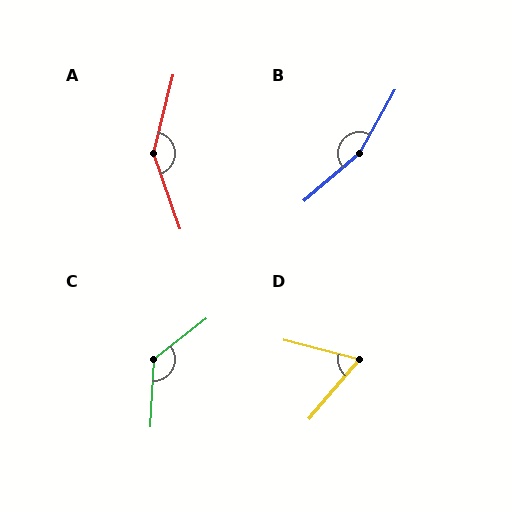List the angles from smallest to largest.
D (64°), C (131°), A (147°), B (159°).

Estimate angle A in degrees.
Approximately 147 degrees.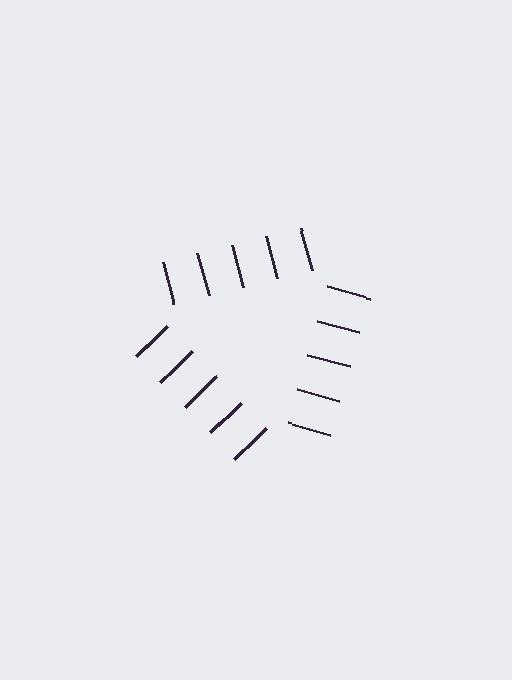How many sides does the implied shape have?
3 sides — the line-ends trace a triangle.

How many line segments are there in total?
15 — 5 along each of the 3 edges.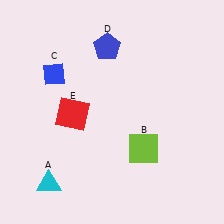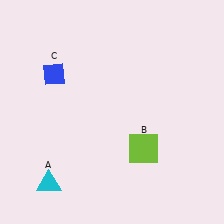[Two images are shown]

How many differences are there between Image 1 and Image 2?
There are 2 differences between the two images.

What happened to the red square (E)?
The red square (E) was removed in Image 2. It was in the bottom-left area of Image 1.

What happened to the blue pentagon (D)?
The blue pentagon (D) was removed in Image 2. It was in the top-left area of Image 1.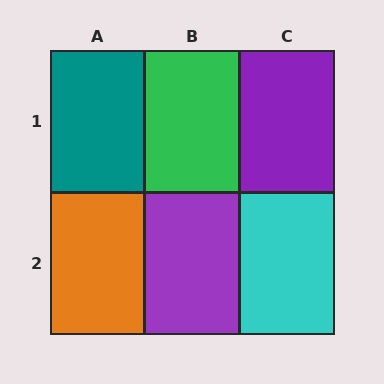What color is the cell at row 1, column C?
Purple.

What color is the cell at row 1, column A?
Teal.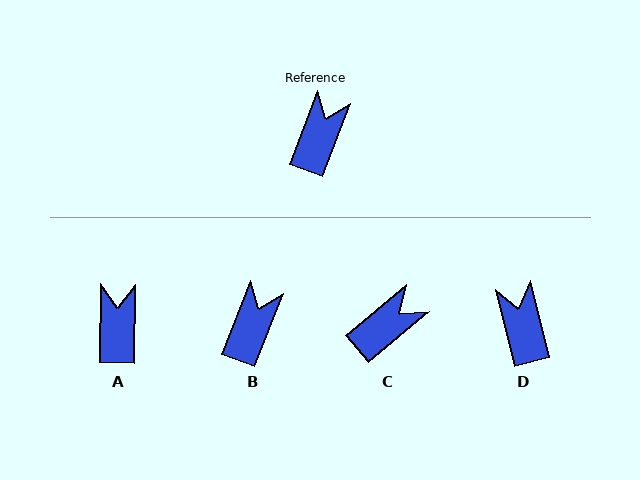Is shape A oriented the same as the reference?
No, it is off by about 20 degrees.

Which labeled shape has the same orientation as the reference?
B.